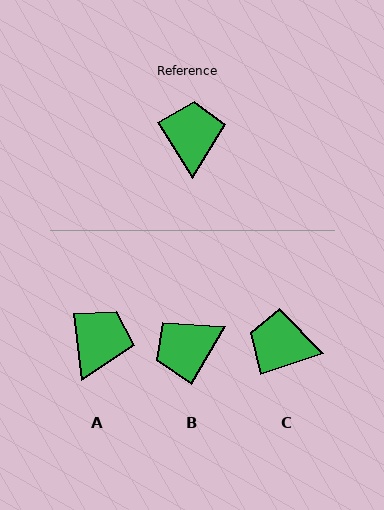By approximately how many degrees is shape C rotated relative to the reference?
Approximately 76 degrees counter-clockwise.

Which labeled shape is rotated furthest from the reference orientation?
B, about 117 degrees away.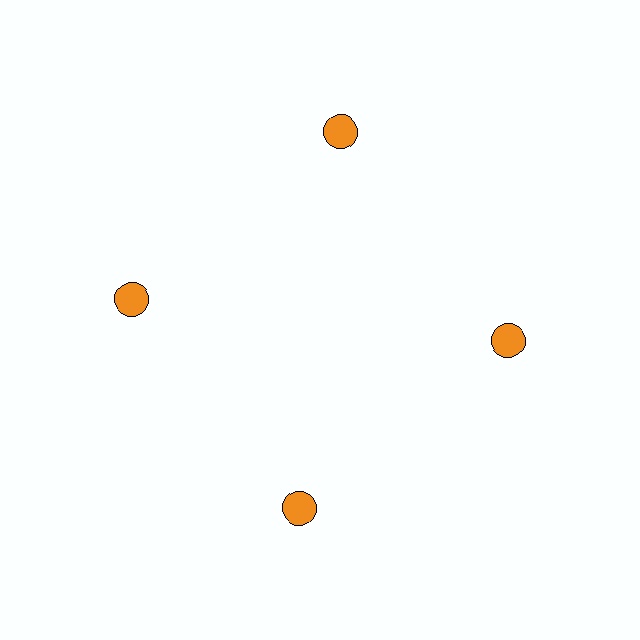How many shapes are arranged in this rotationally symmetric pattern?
There are 4 shapes, arranged in 4 groups of 1.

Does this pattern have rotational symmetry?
Yes, this pattern has 4-fold rotational symmetry. It looks the same after rotating 90 degrees around the center.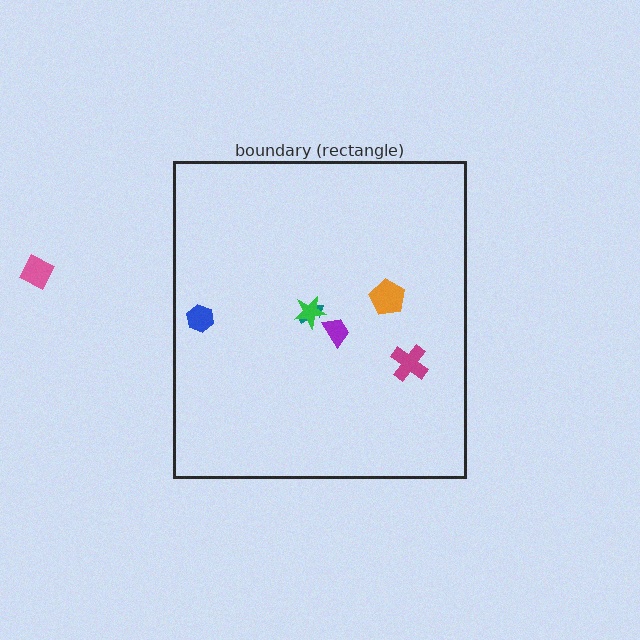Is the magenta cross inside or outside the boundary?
Inside.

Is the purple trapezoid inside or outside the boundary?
Inside.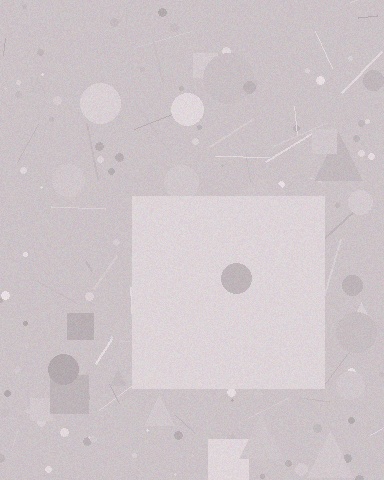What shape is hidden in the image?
A square is hidden in the image.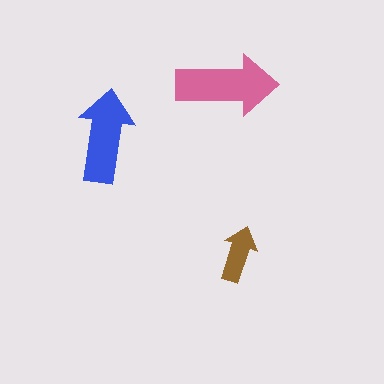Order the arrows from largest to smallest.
the pink one, the blue one, the brown one.